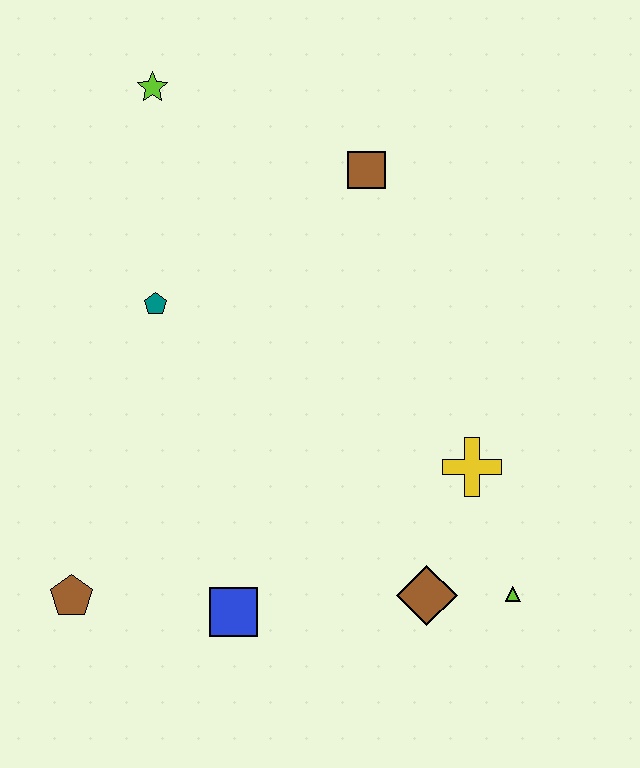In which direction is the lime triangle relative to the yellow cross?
The lime triangle is below the yellow cross.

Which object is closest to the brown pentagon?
The blue square is closest to the brown pentagon.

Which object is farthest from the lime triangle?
The lime star is farthest from the lime triangle.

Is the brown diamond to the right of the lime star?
Yes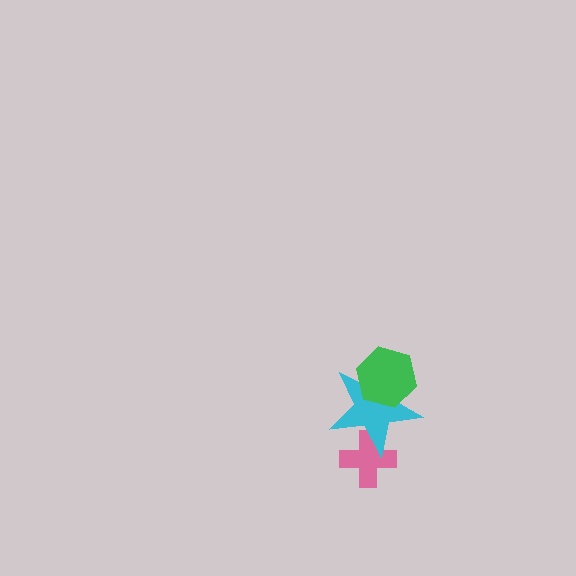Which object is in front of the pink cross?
The cyan star is in front of the pink cross.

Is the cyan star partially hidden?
Yes, it is partially covered by another shape.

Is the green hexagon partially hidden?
No, no other shape covers it.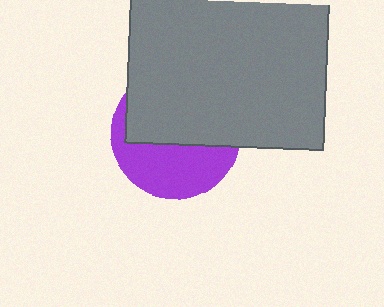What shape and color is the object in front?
The object in front is a gray square.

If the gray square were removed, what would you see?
You would see the complete purple circle.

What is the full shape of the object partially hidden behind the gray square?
The partially hidden object is a purple circle.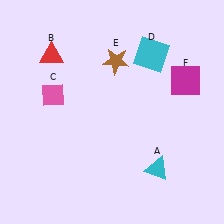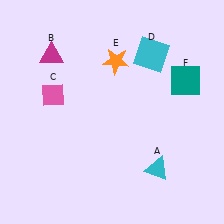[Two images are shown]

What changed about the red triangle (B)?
In Image 1, B is red. In Image 2, it changed to magenta.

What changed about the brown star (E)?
In Image 1, E is brown. In Image 2, it changed to orange.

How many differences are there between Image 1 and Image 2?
There are 3 differences between the two images.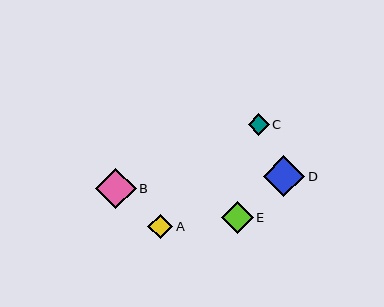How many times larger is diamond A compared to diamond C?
Diamond A is approximately 1.2 times the size of diamond C.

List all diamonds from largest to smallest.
From largest to smallest: D, B, E, A, C.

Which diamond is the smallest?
Diamond C is the smallest with a size of approximately 21 pixels.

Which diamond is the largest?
Diamond D is the largest with a size of approximately 41 pixels.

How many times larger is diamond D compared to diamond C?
Diamond D is approximately 2.0 times the size of diamond C.